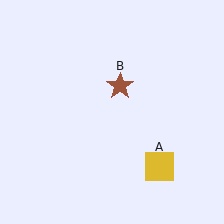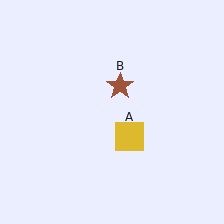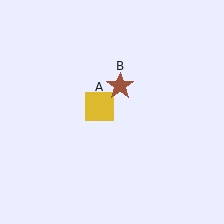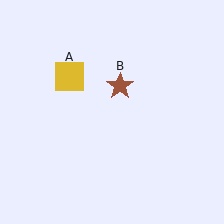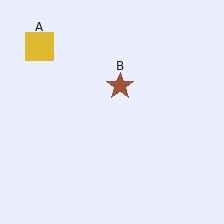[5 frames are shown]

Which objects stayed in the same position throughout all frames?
Brown star (object B) remained stationary.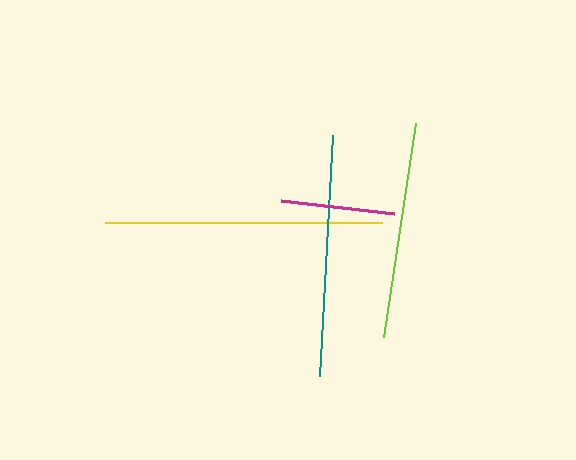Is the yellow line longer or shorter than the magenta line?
The yellow line is longer than the magenta line.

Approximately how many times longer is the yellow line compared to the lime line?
The yellow line is approximately 1.3 times the length of the lime line.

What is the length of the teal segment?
The teal segment is approximately 242 pixels long.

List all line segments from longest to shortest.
From longest to shortest: yellow, teal, lime, magenta.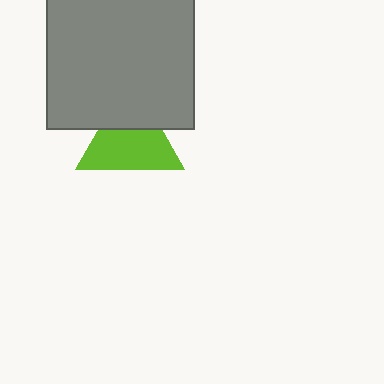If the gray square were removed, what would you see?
You would see the complete lime triangle.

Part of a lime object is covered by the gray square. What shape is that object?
It is a triangle.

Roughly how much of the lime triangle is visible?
Most of it is visible (roughly 66%).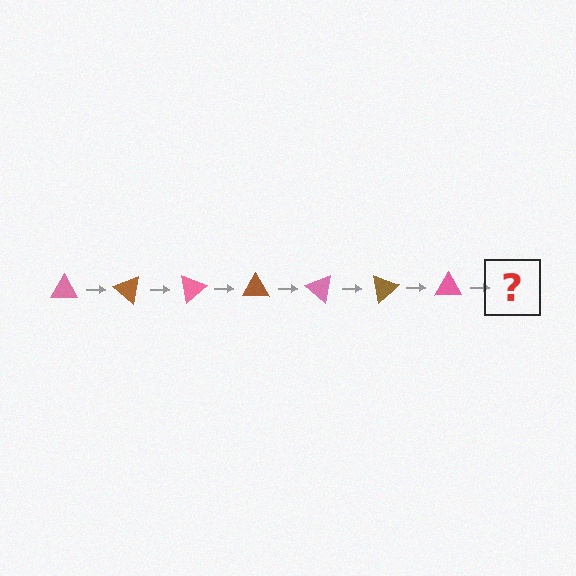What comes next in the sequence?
The next element should be a brown triangle, rotated 280 degrees from the start.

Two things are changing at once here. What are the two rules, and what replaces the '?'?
The two rules are that it rotates 40 degrees each step and the color cycles through pink and brown. The '?' should be a brown triangle, rotated 280 degrees from the start.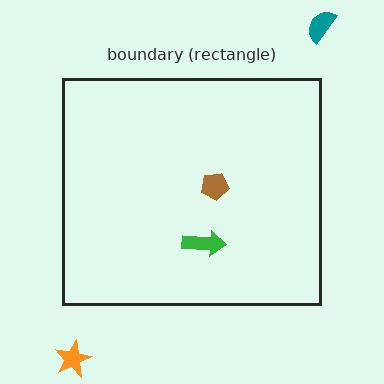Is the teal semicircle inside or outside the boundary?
Outside.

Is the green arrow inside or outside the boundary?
Inside.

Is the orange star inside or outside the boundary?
Outside.